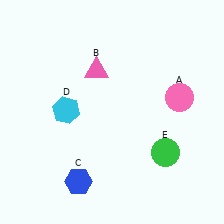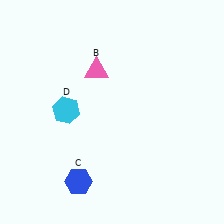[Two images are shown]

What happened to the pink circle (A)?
The pink circle (A) was removed in Image 2. It was in the top-right area of Image 1.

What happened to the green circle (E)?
The green circle (E) was removed in Image 2. It was in the bottom-right area of Image 1.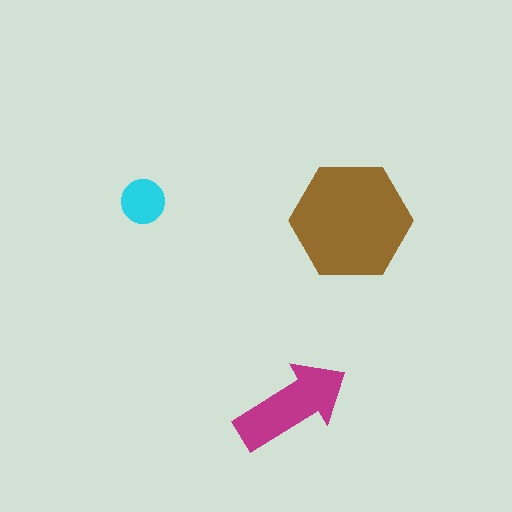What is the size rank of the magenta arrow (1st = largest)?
2nd.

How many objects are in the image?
There are 3 objects in the image.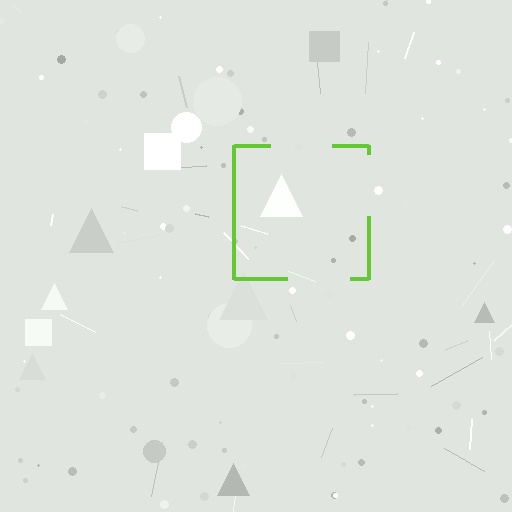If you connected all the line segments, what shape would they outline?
They would outline a square.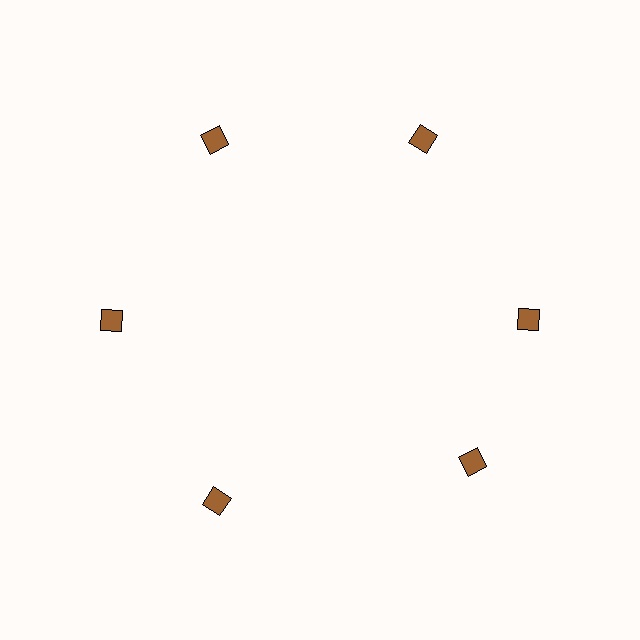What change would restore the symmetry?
The symmetry would be restored by rotating it back into even spacing with its neighbors so that all 6 diamonds sit at equal angles and equal distance from the center.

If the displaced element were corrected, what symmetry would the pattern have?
It would have 6-fold rotational symmetry — the pattern would map onto itself every 60 degrees.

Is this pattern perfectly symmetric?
No. The 6 brown diamonds are arranged in a ring, but one element near the 5 o'clock position is rotated out of alignment along the ring, breaking the 6-fold rotational symmetry.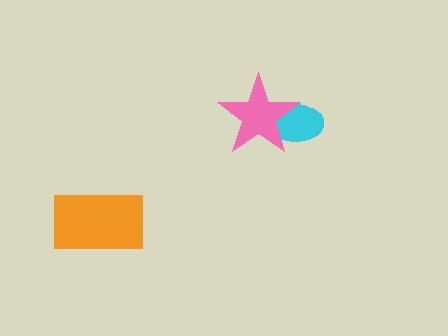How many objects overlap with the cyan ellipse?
1 object overlaps with the cyan ellipse.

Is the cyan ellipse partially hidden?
Yes, it is partially covered by another shape.